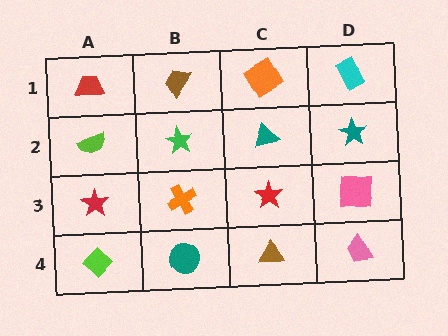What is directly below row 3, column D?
A pink trapezoid.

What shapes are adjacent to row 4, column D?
A pink square (row 3, column D), a brown triangle (row 4, column C).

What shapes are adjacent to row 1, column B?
A green star (row 2, column B), a red trapezoid (row 1, column A), an orange diamond (row 1, column C).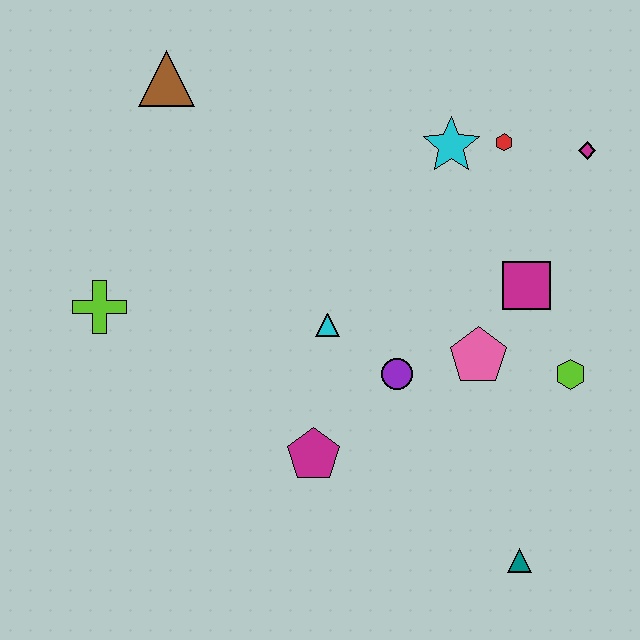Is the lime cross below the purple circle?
No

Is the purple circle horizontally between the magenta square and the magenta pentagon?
Yes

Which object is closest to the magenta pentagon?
The purple circle is closest to the magenta pentagon.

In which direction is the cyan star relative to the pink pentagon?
The cyan star is above the pink pentagon.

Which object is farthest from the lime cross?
The magenta diamond is farthest from the lime cross.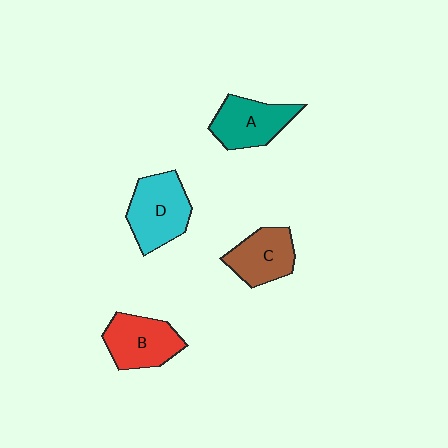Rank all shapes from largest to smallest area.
From largest to smallest: D (cyan), B (red), A (teal), C (brown).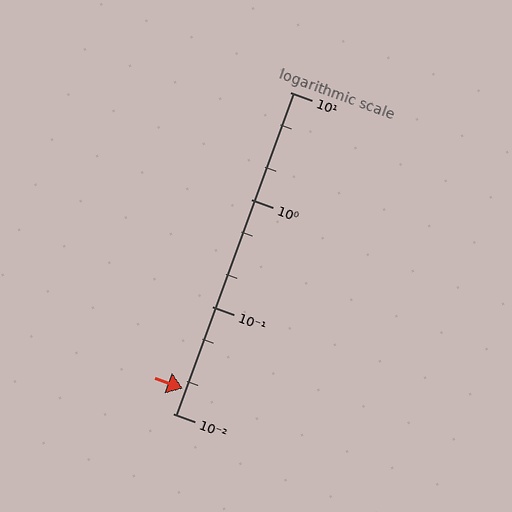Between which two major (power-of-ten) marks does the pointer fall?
The pointer is between 0.01 and 0.1.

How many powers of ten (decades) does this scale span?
The scale spans 3 decades, from 0.01 to 10.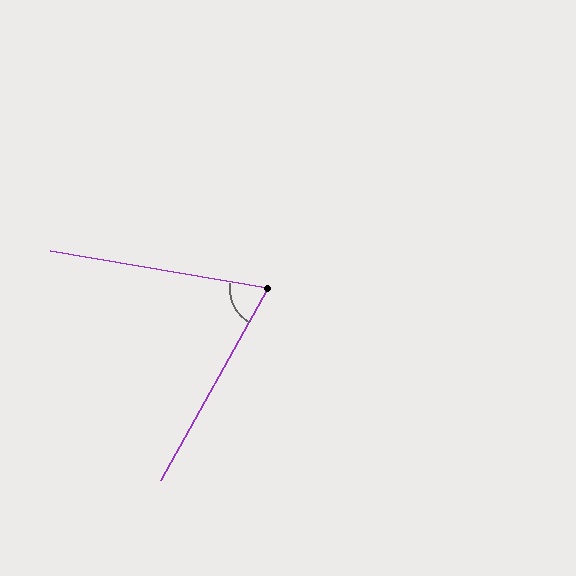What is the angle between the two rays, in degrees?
Approximately 71 degrees.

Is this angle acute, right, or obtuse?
It is acute.